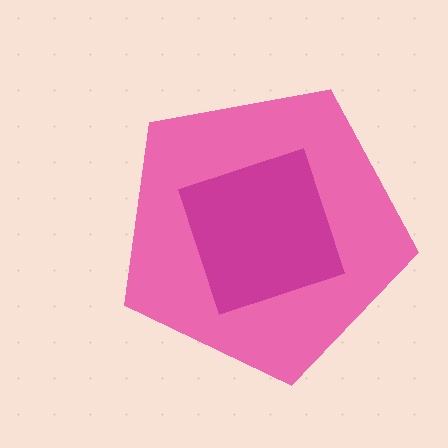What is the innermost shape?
The magenta square.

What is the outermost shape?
The pink pentagon.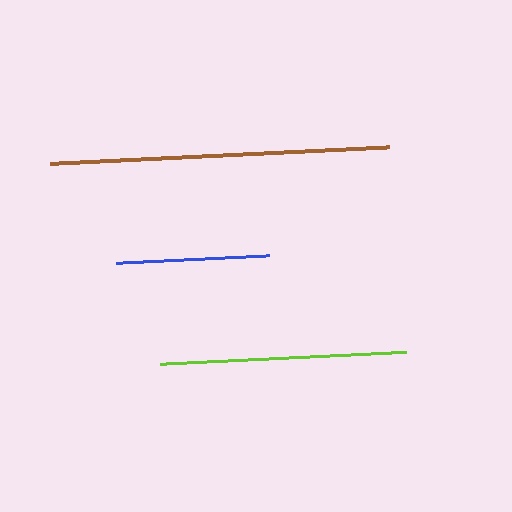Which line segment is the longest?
The brown line is the longest at approximately 340 pixels.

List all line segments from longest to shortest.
From longest to shortest: brown, lime, blue.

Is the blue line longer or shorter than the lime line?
The lime line is longer than the blue line.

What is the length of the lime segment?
The lime segment is approximately 246 pixels long.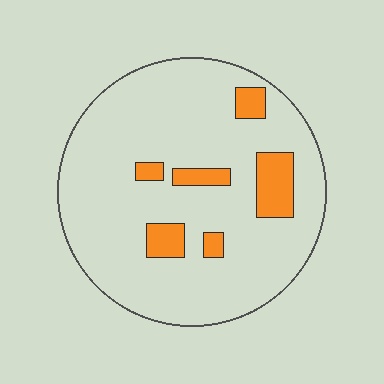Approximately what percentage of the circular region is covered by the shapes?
Approximately 10%.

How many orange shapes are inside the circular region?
6.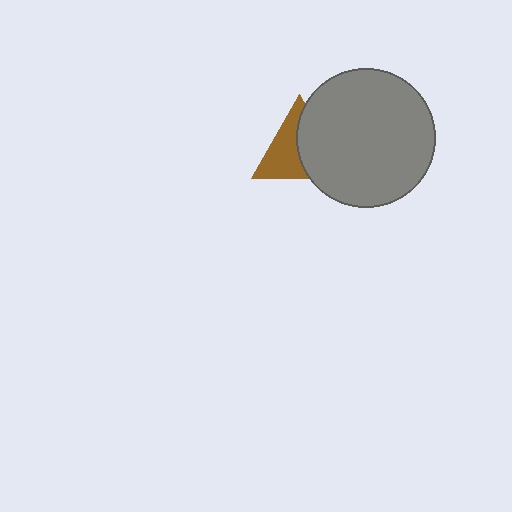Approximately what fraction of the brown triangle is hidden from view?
Roughly 49% of the brown triangle is hidden behind the gray circle.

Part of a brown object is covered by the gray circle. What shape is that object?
It is a triangle.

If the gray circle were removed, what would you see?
You would see the complete brown triangle.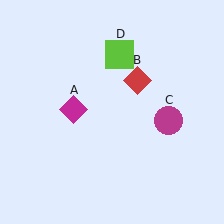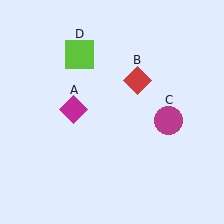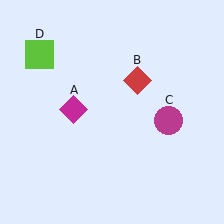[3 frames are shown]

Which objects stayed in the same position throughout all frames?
Magenta diamond (object A) and red diamond (object B) and magenta circle (object C) remained stationary.